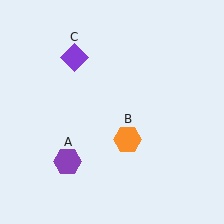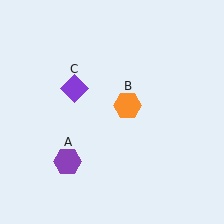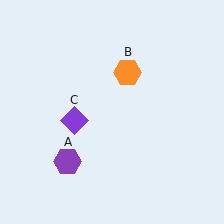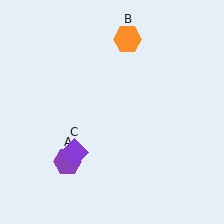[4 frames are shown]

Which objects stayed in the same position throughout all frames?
Purple hexagon (object A) remained stationary.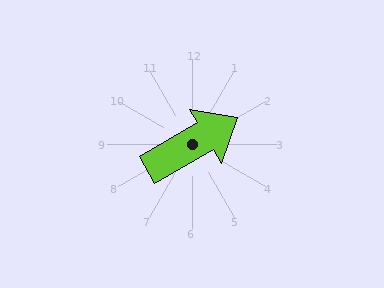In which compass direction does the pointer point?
Northeast.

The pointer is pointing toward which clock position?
Roughly 2 o'clock.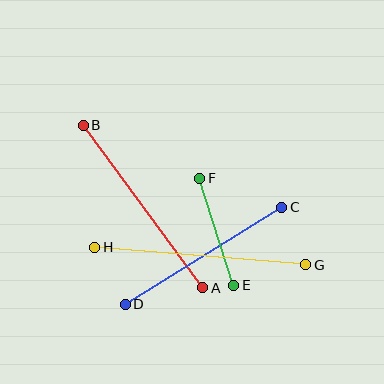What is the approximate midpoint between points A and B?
The midpoint is at approximately (143, 206) pixels.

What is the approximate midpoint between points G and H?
The midpoint is at approximately (200, 256) pixels.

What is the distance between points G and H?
The distance is approximately 212 pixels.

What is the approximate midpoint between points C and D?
The midpoint is at approximately (203, 256) pixels.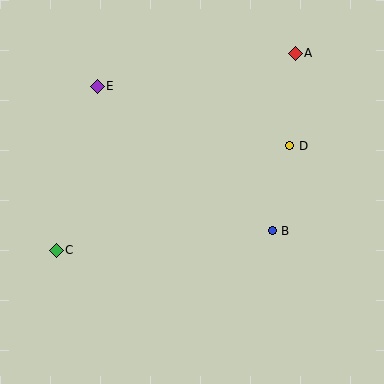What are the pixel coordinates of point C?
Point C is at (56, 250).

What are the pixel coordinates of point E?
Point E is at (97, 86).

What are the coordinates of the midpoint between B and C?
The midpoint between B and C is at (164, 240).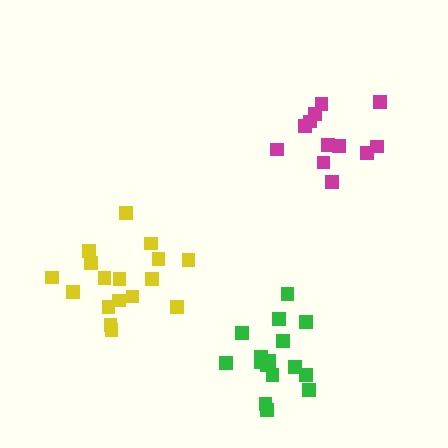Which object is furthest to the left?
The yellow cluster is leftmost.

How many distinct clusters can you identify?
There are 3 distinct clusters.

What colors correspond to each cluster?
The clusters are colored: yellow, magenta, green.